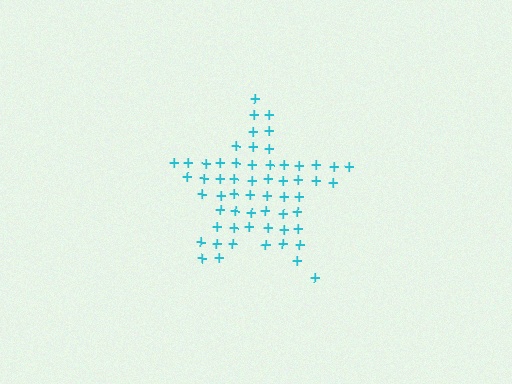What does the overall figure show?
The overall figure shows a star.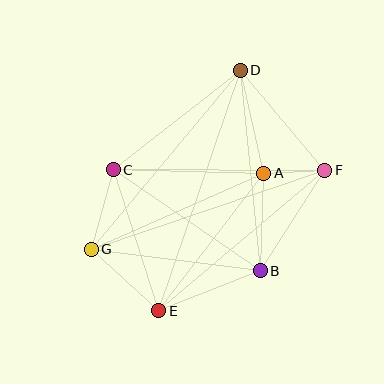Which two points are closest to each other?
Points A and F are closest to each other.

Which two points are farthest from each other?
Points D and E are farthest from each other.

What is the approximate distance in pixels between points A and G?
The distance between A and G is approximately 188 pixels.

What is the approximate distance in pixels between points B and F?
The distance between B and F is approximately 119 pixels.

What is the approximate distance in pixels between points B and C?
The distance between B and C is approximately 178 pixels.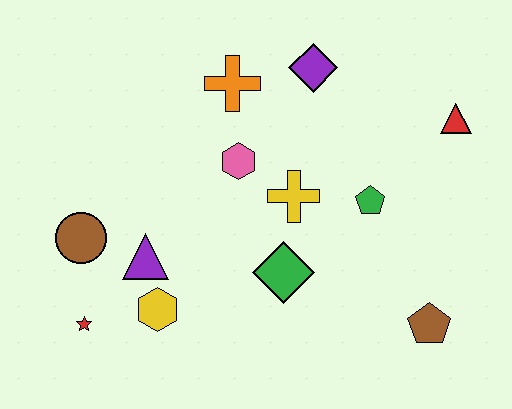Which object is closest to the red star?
The yellow hexagon is closest to the red star.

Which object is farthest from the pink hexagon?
The brown pentagon is farthest from the pink hexagon.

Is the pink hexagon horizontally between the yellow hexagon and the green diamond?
Yes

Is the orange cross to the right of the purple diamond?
No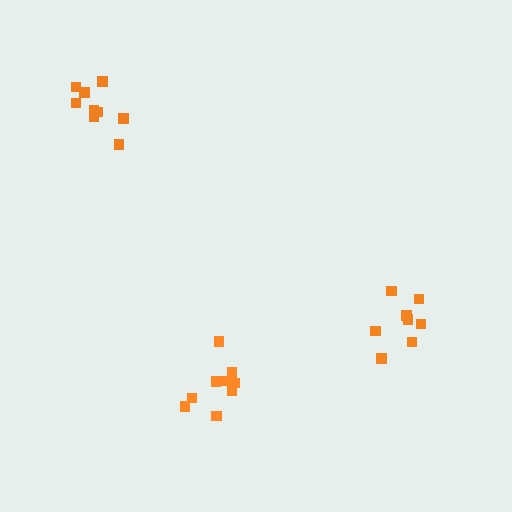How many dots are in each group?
Group 1: 9 dots, Group 2: 8 dots, Group 3: 9 dots (26 total).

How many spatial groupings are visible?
There are 3 spatial groupings.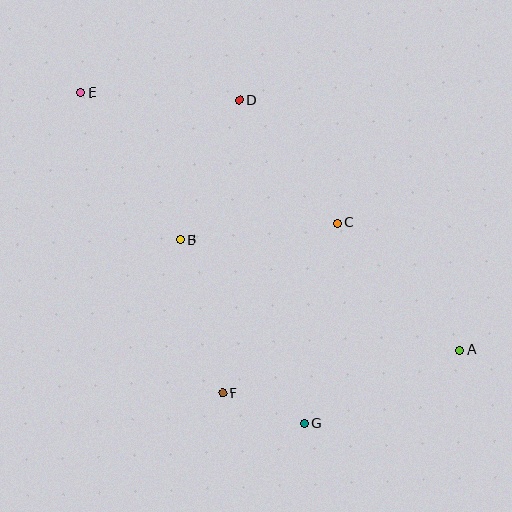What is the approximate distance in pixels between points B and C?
The distance between B and C is approximately 158 pixels.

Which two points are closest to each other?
Points F and G are closest to each other.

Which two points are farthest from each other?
Points A and E are farthest from each other.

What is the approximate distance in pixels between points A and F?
The distance between A and F is approximately 240 pixels.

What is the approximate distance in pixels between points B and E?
The distance between B and E is approximately 178 pixels.